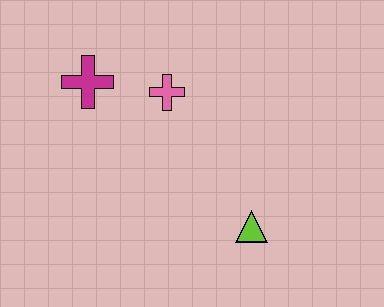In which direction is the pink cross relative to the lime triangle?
The pink cross is above the lime triangle.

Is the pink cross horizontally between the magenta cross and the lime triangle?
Yes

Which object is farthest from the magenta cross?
The lime triangle is farthest from the magenta cross.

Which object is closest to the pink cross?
The magenta cross is closest to the pink cross.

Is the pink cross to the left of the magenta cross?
No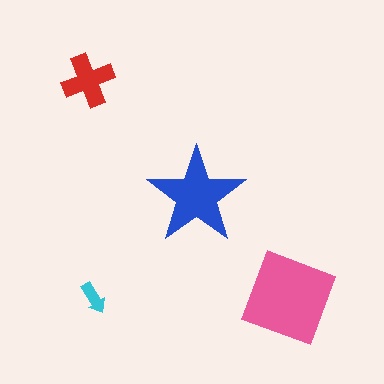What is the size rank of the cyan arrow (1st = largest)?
4th.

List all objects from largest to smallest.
The pink diamond, the blue star, the red cross, the cyan arrow.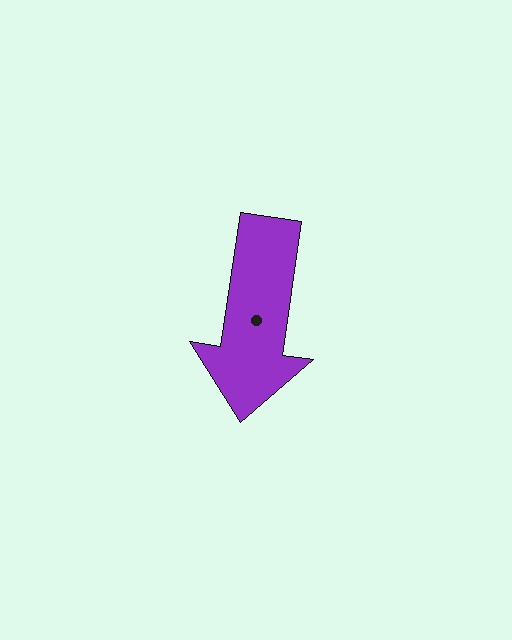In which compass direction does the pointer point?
South.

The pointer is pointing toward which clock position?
Roughly 6 o'clock.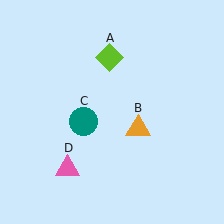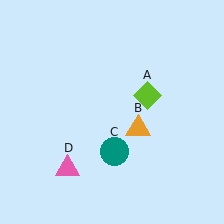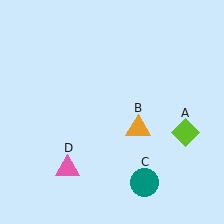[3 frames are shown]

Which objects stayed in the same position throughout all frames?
Orange triangle (object B) and pink triangle (object D) remained stationary.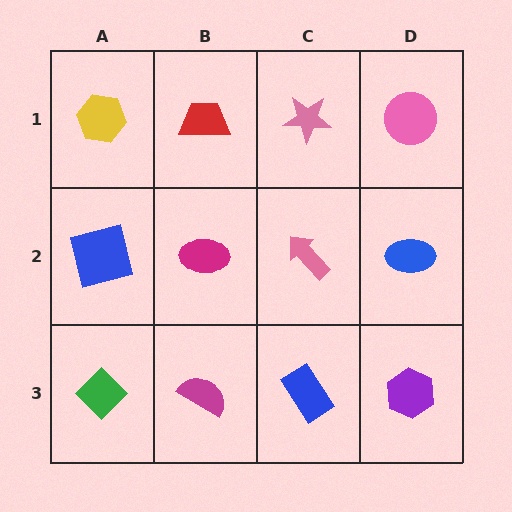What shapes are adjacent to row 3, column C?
A pink arrow (row 2, column C), a magenta semicircle (row 3, column B), a purple hexagon (row 3, column D).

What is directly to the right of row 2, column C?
A blue ellipse.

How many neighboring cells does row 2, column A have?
3.